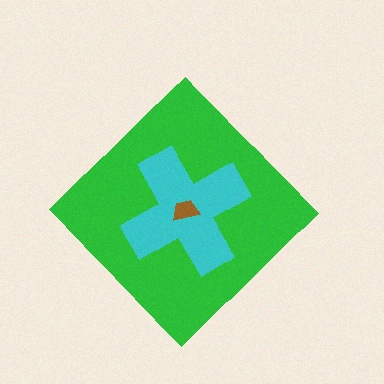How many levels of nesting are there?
3.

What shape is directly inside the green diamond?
The cyan cross.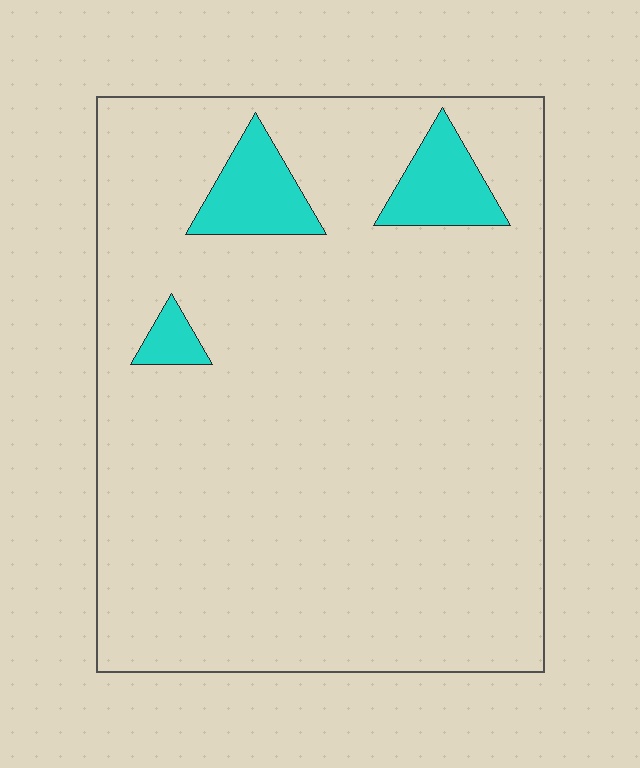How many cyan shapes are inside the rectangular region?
3.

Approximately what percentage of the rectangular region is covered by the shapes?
Approximately 10%.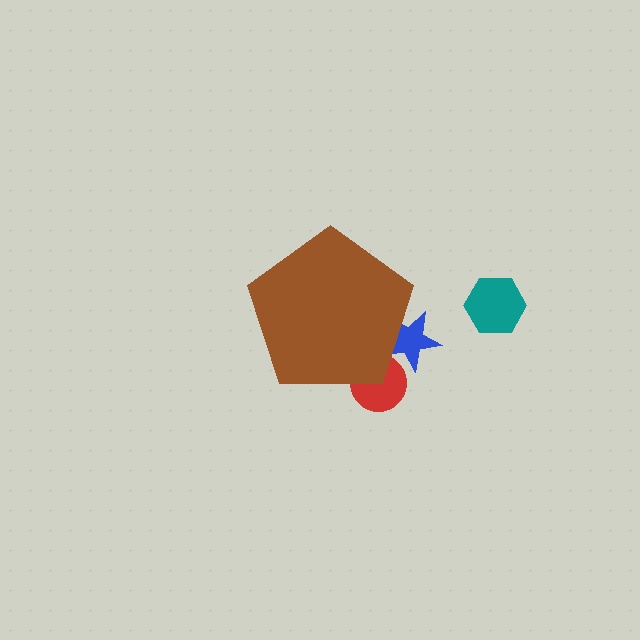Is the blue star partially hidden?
Yes, the blue star is partially hidden behind the brown pentagon.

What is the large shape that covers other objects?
A brown pentagon.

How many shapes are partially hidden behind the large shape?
2 shapes are partially hidden.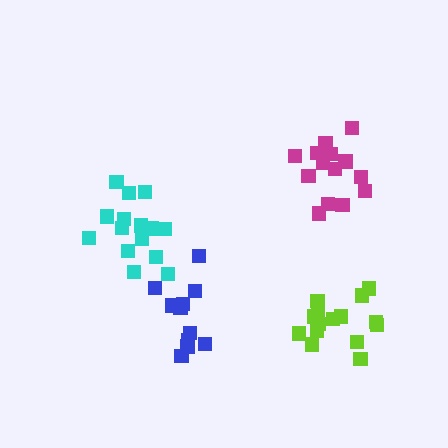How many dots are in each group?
Group 1: 14 dots, Group 2: 15 dots, Group 3: 15 dots, Group 4: 11 dots (55 total).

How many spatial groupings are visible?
There are 4 spatial groupings.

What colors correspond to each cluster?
The clusters are colored: magenta, lime, cyan, blue.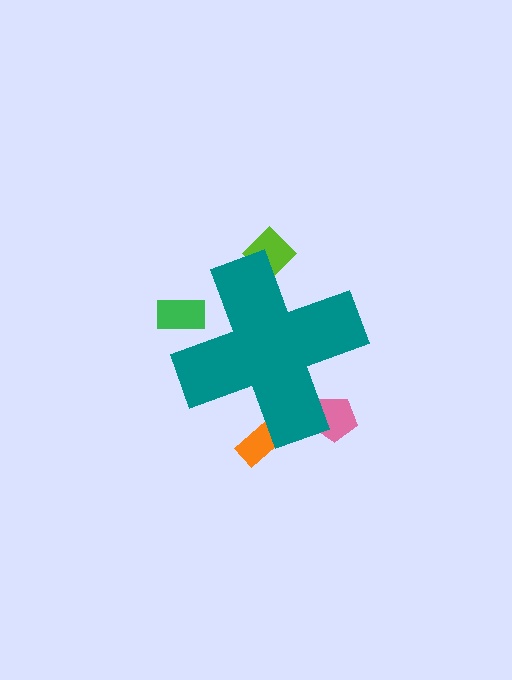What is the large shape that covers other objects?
A teal cross.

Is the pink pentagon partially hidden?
Yes, the pink pentagon is partially hidden behind the teal cross.